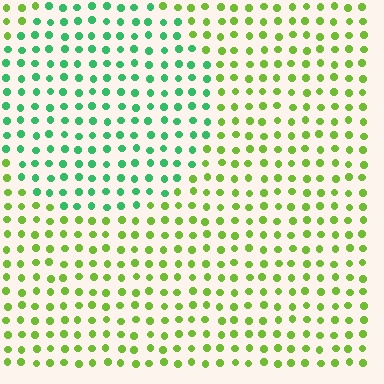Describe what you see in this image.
The image is filled with small lime elements in a uniform arrangement. A circle-shaped region is visible where the elements are tinted to a slightly different hue, forming a subtle color boundary.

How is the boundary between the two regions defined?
The boundary is defined purely by a slight shift in hue (about 48 degrees). Spacing, size, and orientation are identical on both sides.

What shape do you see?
I see a circle.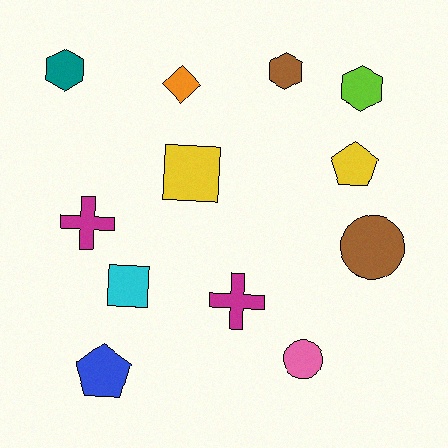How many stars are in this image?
There are no stars.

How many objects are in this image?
There are 12 objects.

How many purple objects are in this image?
There are no purple objects.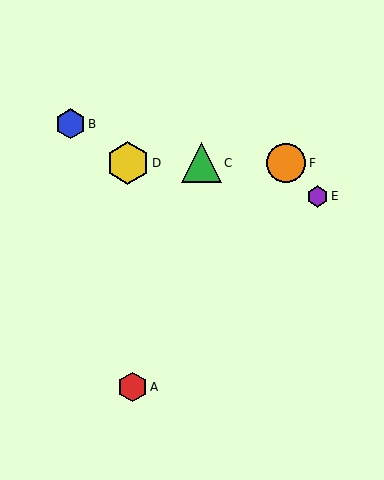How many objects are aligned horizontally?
3 objects (C, D, F) are aligned horizontally.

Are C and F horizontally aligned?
Yes, both are at y≈163.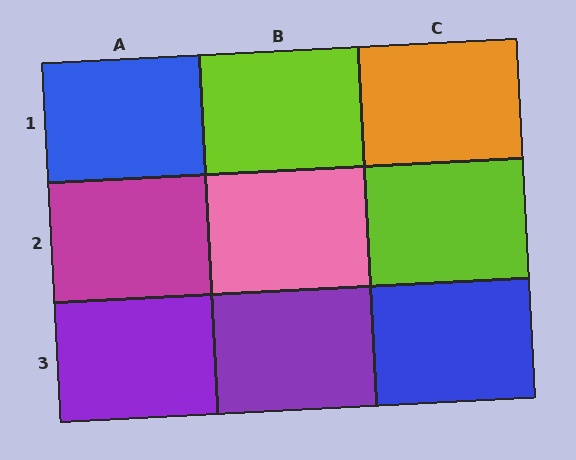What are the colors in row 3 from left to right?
Purple, purple, blue.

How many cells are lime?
2 cells are lime.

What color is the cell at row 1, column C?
Orange.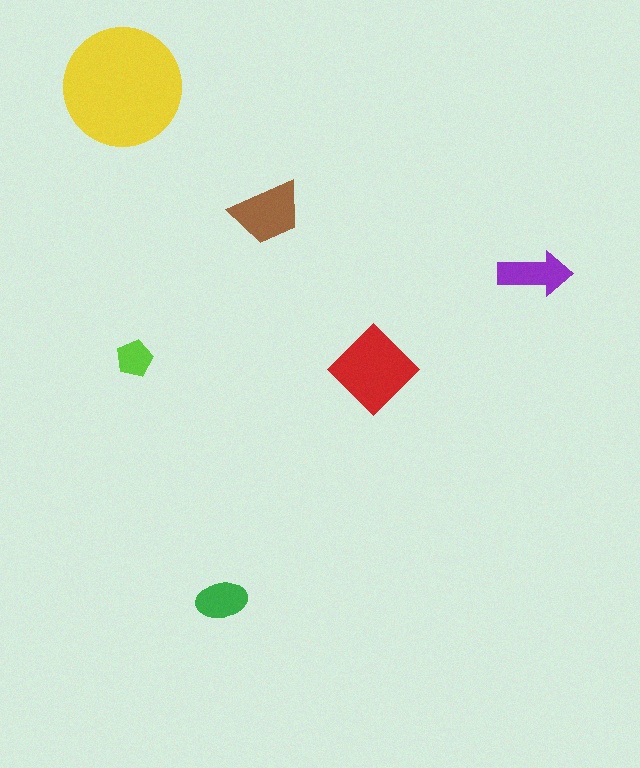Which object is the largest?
The yellow circle.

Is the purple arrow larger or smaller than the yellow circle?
Smaller.